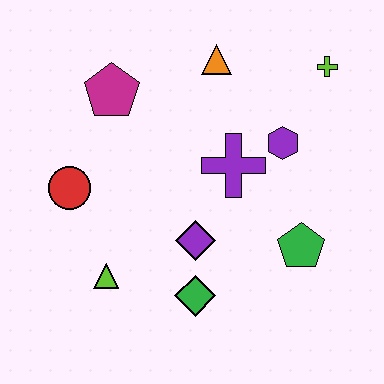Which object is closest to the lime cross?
The purple hexagon is closest to the lime cross.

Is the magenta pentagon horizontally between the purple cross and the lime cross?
No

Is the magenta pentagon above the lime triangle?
Yes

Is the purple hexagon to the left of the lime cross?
Yes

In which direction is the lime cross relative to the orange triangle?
The lime cross is to the right of the orange triangle.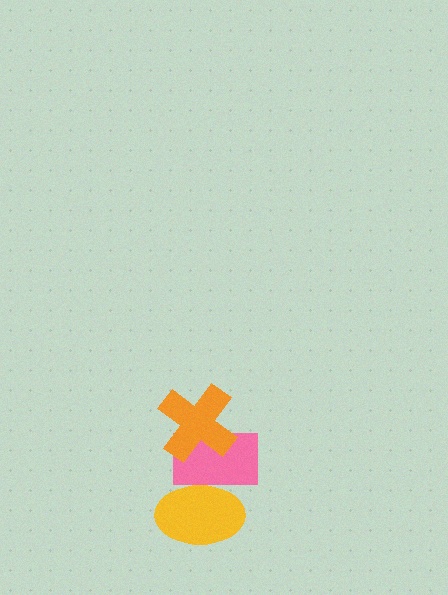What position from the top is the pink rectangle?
The pink rectangle is 2nd from the top.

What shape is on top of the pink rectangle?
The orange cross is on top of the pink rectangle.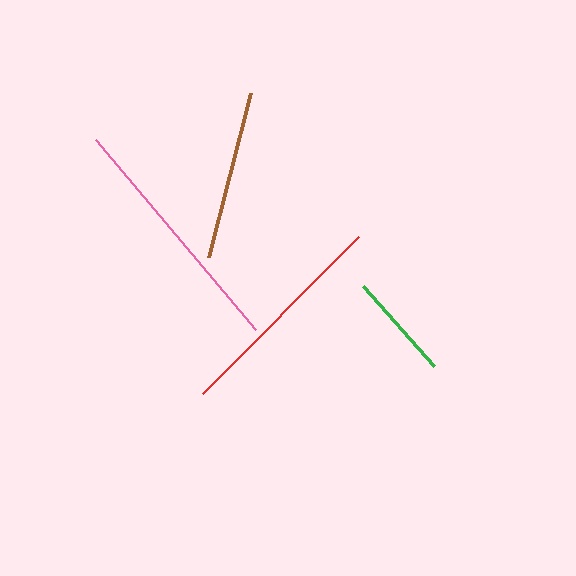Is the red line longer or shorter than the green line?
The red line is longer than the green line.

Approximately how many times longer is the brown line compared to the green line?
The brown line is approximately 1.6 times the length of the green line.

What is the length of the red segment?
The red segment is approximately 221 pixels long.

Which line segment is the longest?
The pink line is the longest at approximately 248 pixels.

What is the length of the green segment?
The green segment is approximately 107 pixels long.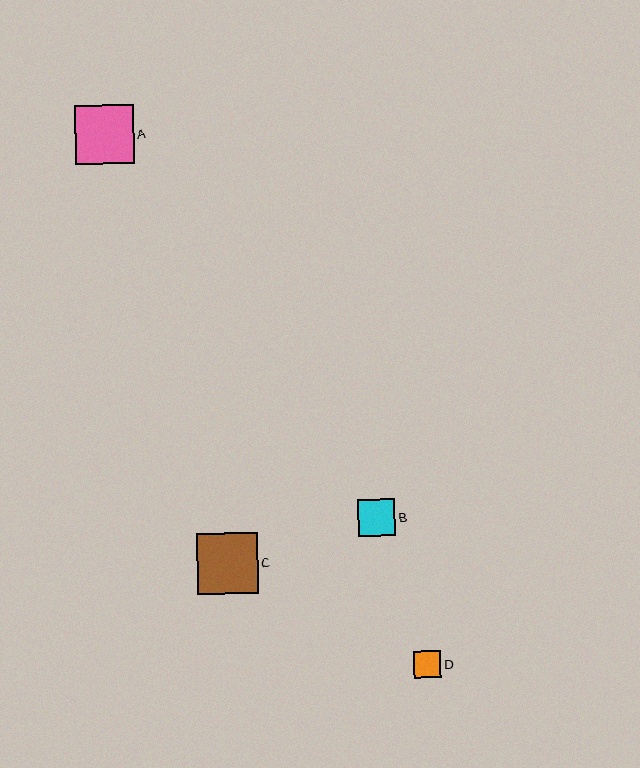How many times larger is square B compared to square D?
Square B is approximately 1.4 times the size of square D.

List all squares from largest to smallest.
From largest to smallest: C, A, B, D.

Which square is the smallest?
Square D is the smallest with a size of approximately 27 pixels.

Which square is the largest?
Square C is the largest with a size of approximately 60 pixels.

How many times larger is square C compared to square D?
Square C is approximately 2.2 times the size of square D.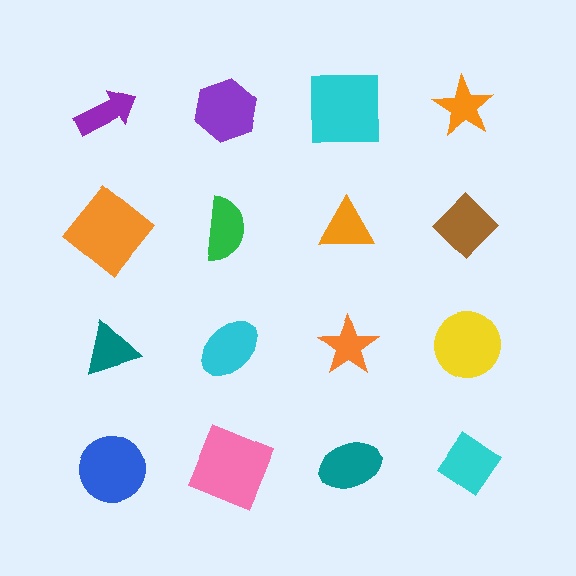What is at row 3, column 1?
A teal triangle.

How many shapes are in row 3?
4 shapes.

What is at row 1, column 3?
A cyan square.